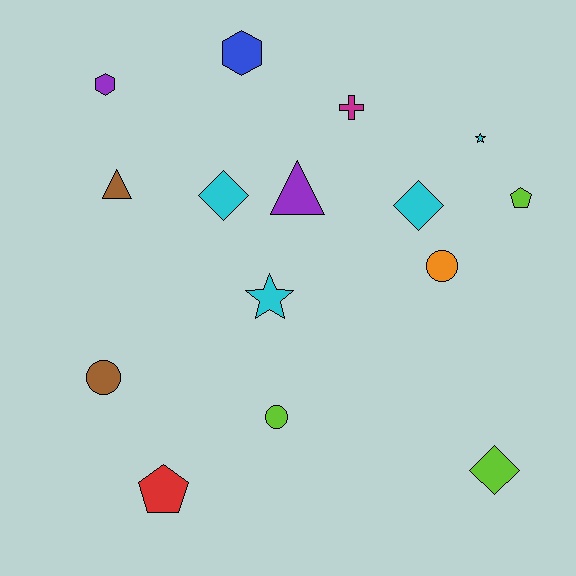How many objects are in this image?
There are 15 objects.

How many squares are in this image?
There are no squares.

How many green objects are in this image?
There are no green objects.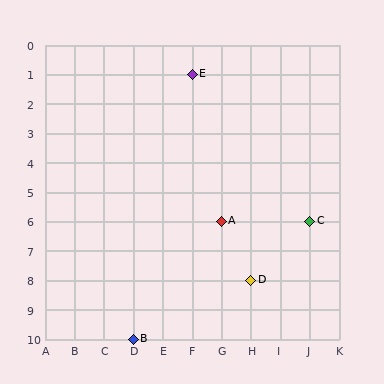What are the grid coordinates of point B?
Point B is at grid coordinates (D, 10).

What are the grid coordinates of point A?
Point A is at grid coordinates (G, 6).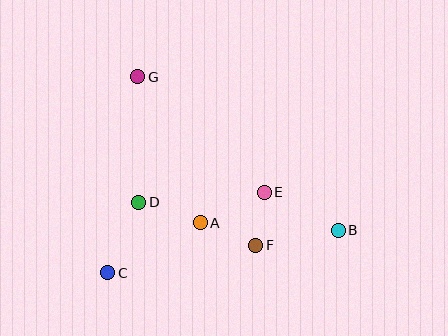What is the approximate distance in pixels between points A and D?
The distance between A and D is approximately 65 pixels.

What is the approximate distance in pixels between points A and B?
The distance between A and B is approximately 138 pixels.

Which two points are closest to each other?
Points E and F are closest to each other.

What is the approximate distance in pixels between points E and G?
The distance between E and G is approximately 171 pixels.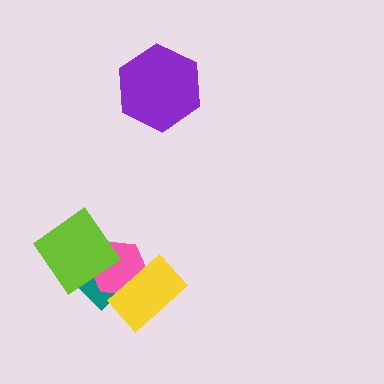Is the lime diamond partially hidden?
No, no other shape covers it.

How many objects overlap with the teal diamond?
3 objects overlap with the teal diamond.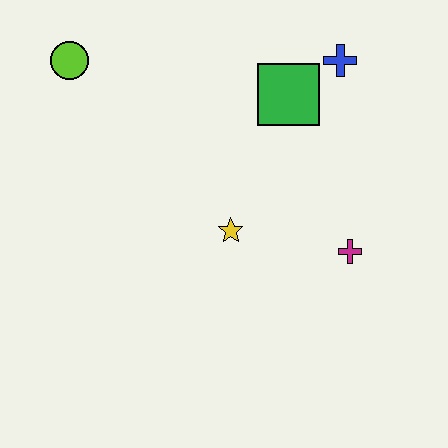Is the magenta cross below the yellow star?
Yes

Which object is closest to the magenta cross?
The yellow star is closest to the magenta cross.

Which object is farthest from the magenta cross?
The lime circle is farthest from the magenta cross.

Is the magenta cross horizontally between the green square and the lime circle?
No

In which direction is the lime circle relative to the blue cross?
The lime circle is to the left of the blue cross.